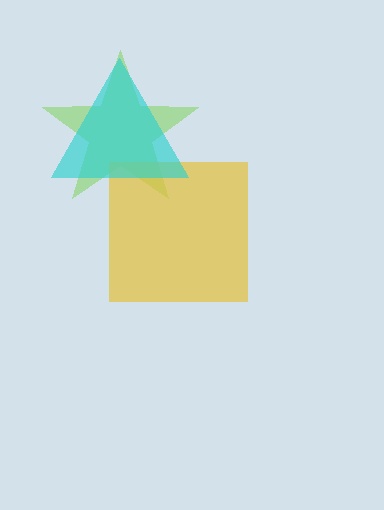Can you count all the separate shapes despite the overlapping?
Yes, there are 3 separate shapes.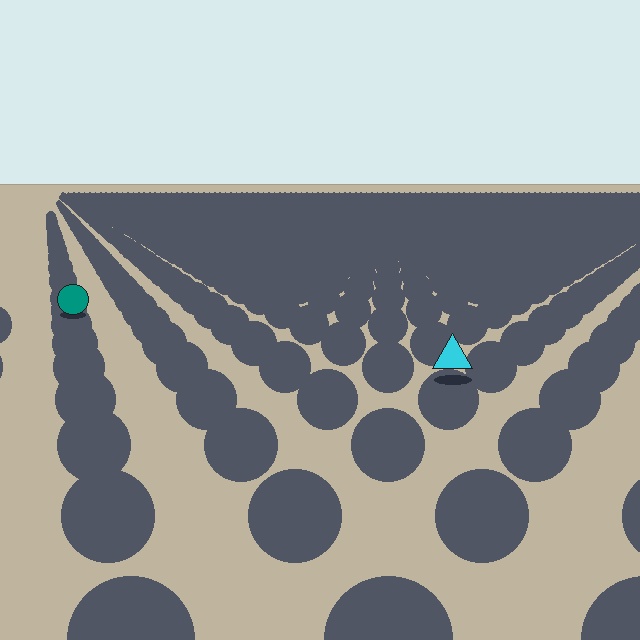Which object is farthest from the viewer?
The teal circle is farthest from the viewer. It appears smaller and the ground texture around it is denser.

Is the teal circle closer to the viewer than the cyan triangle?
No. The cyan triangle is closer — you can tell from the texture gradient: the ground texture is coarser near it.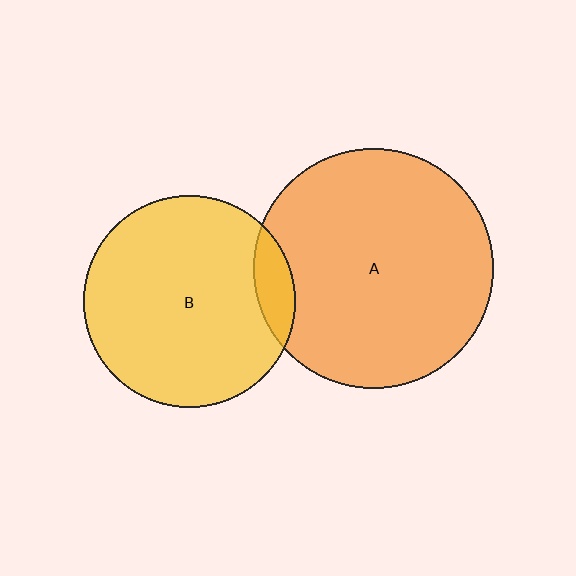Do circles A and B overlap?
Yes.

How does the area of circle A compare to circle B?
Approximately 1.3 times.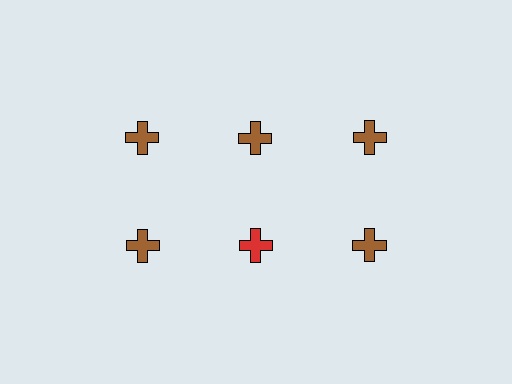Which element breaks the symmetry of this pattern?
The red cross in the second row, second from left column breaks the symmetry. All other shapes are brown crosses.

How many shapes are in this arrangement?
There are 6 shapes arranged in a grid pattern.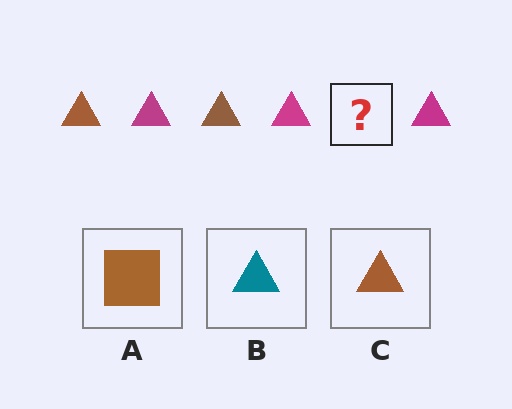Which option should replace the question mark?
Option C.